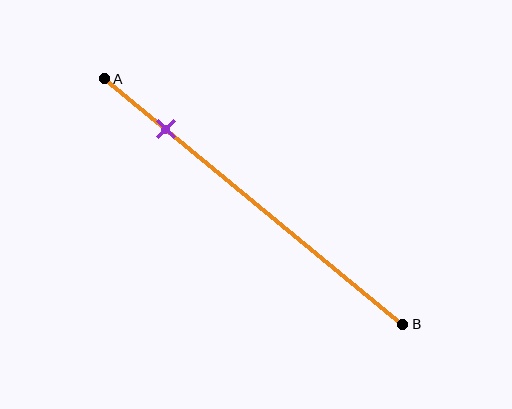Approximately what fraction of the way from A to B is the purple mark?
The purple mark is approximately 20% of the way from A to B.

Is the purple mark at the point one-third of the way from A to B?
No, the mark is at about 20% from A, not at the 33% one-third point.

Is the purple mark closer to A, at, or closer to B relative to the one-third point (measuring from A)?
The purple mark is closer to point A than the one-third point of segment AB.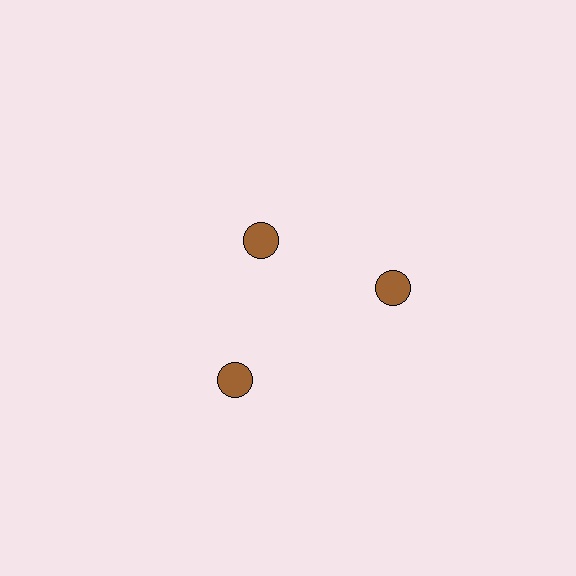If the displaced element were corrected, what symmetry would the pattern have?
It would have 3-fold rotational symmetry — the pattern would map onto itself every 120 degrees.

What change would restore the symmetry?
The symmetry would be restored by moving it outward, back onto the ring so that all 3 circles sit at equal angles and equal distance from the center.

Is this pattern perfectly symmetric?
No. The 3 brown circles are arranged in a ring, but one element near the 11 o'clock position is pulled inward toward the center, breaking the 3-fold rotational symmetry.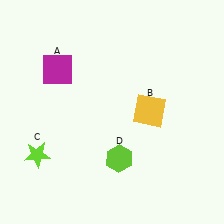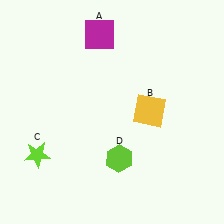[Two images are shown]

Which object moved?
The magenta square (A) moved right.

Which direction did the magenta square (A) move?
The magenta square (A) moved right.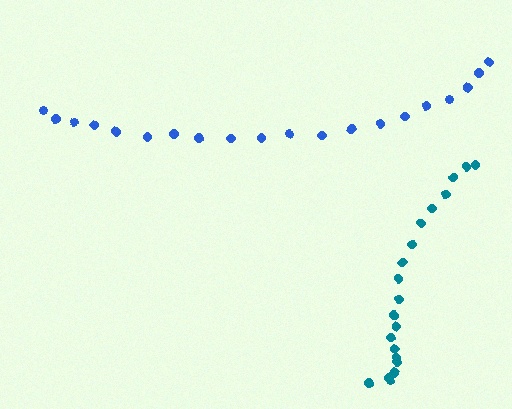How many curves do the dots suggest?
There are 2 distinct paths.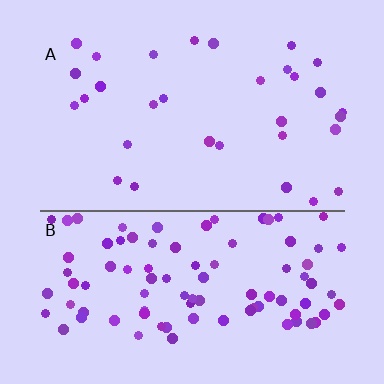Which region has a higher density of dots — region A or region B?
B (the bottom).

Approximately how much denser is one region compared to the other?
Approximately 3.1× — region B over region A.